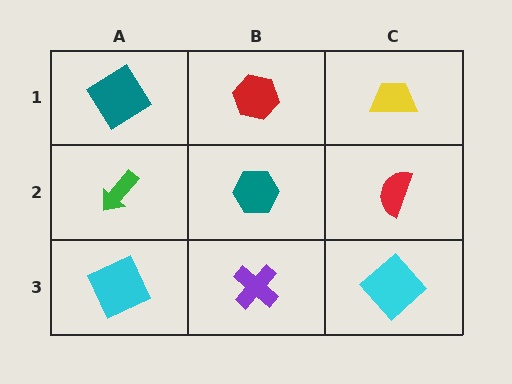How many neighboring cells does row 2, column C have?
3.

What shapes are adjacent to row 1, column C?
A red semicircle (row 2, column C), a red hexagon (row 1, column B).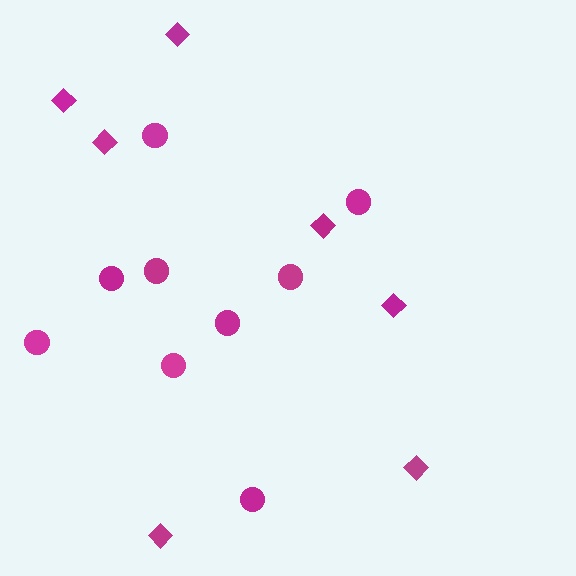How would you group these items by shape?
There are 2 groups: one group of diamonds (7) and one group of circles (9).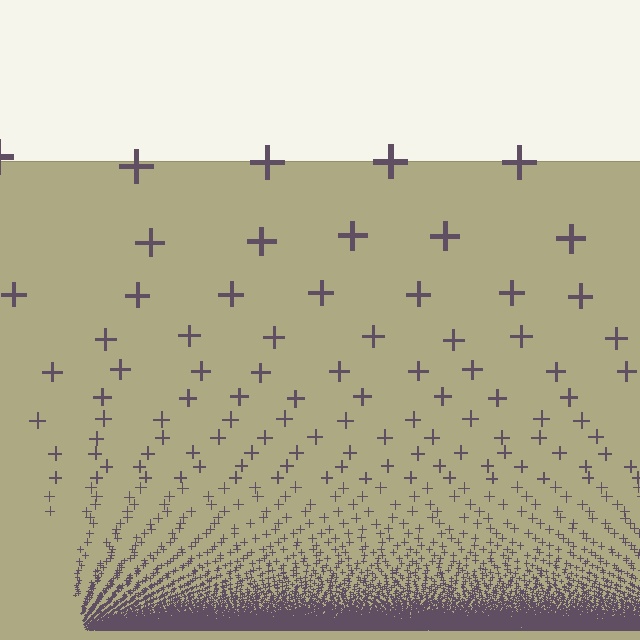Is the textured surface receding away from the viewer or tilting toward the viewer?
The surface appears to tilt toward the viewer. Texture elements get larger and sparser toward the top.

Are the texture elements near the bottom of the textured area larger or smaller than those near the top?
Smaller. The gradient is inverted — elements near the bottom are smaller and denser.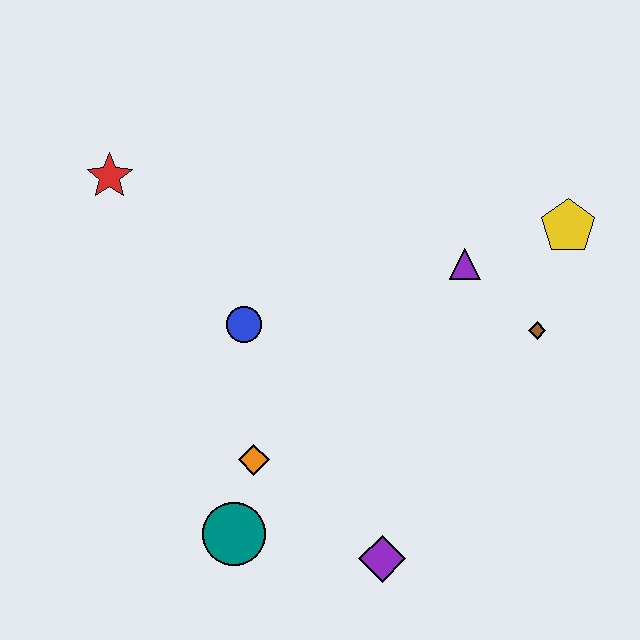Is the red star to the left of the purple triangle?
Yes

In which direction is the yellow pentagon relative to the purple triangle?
The yellow pentagon is to the right of the purple triangle.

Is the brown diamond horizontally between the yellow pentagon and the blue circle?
Yes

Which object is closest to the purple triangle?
The brown diamond is closest to the purple triangle.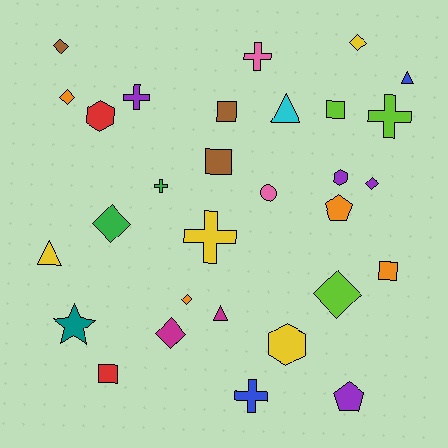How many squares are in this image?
There are 5 squares.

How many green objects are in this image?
There are 2 green objects.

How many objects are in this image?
There are 30 objects.